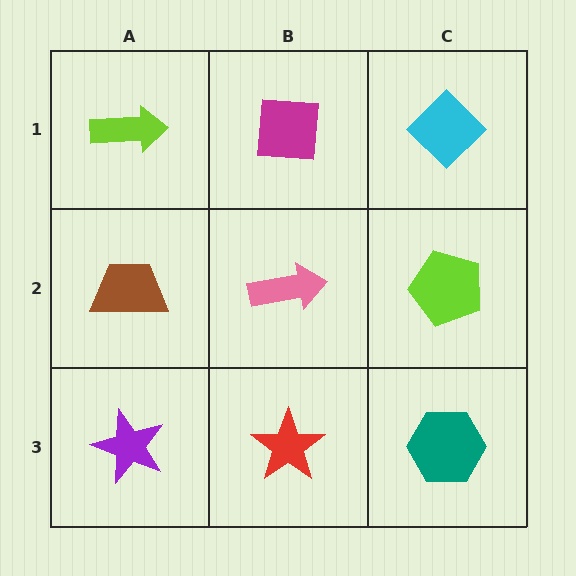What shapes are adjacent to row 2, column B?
A magenta square (row 1, column B), a red star (row 3, column B), a brown trapezoid (row 2, column A), a lime pentagon (row 2, column C).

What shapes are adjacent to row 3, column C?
A lime pentagon (row 2, column C), a red star (row 3, column B).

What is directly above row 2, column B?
A magenta square.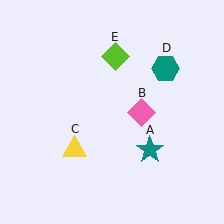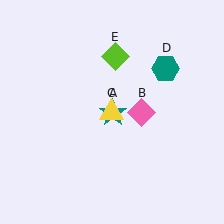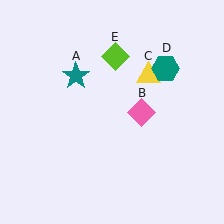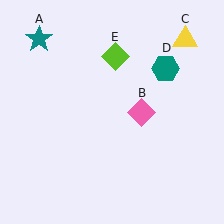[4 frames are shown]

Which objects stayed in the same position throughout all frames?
Pink diamond (object B) and teal hexagon (object D) and lime diamond (object E) remained stationary.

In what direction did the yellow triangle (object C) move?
The yellow triangle (object C) moved up and to the right.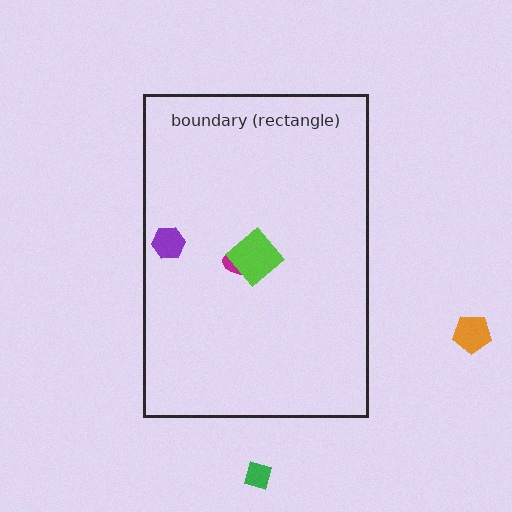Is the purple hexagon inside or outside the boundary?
Inside.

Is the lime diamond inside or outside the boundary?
Inside.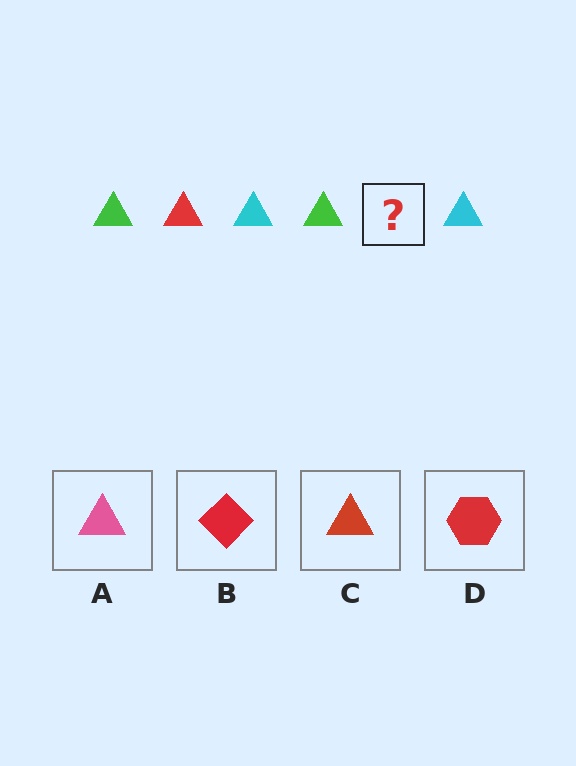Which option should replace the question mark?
Option C.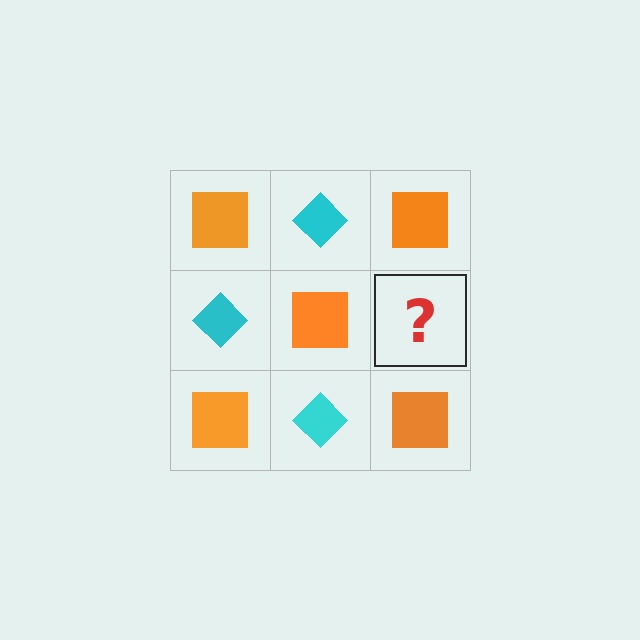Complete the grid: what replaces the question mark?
The question mark should be replaced with a cyan diamond.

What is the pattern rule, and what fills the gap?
The rule is that it alternates orange square and cyan diamond in a checkerboard pattern. The gap should be filled with a cyan diamond.